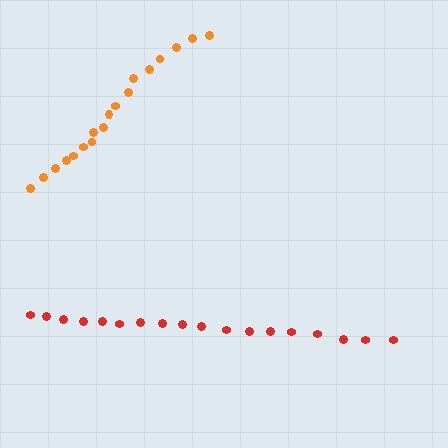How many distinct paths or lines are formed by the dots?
There are 2 distinct paths.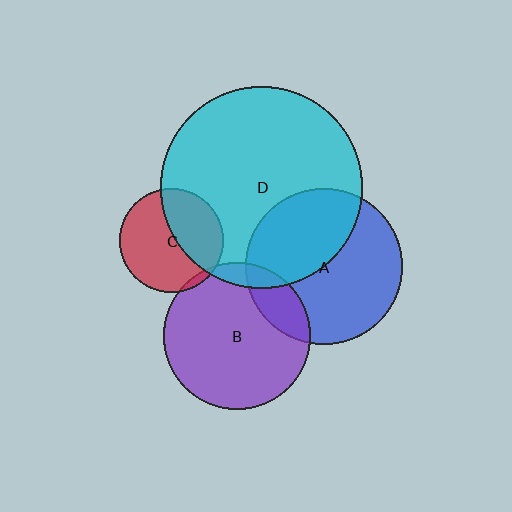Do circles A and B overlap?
Yes.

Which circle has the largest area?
Circle D (cyan).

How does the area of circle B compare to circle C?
Approximately 2.0 times.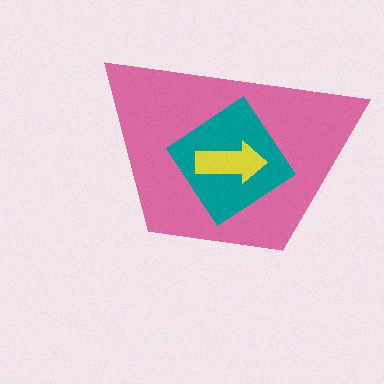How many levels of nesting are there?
3.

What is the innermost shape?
The yellow arrow.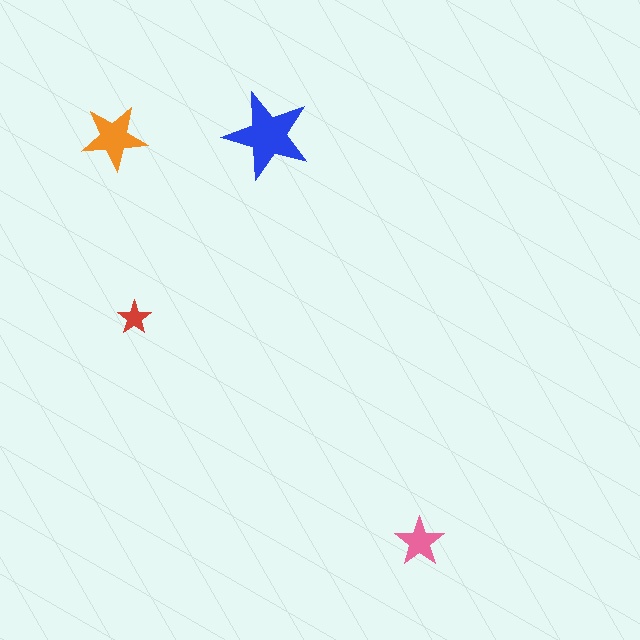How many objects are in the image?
There are 4 objects in the image.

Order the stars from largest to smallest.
the blue one, the orange one, the pink one, the red one.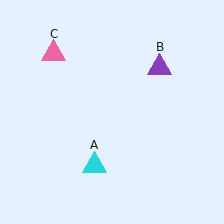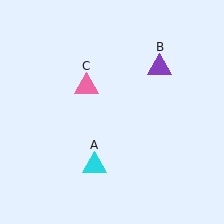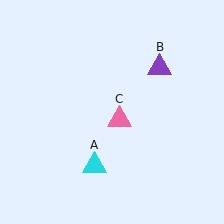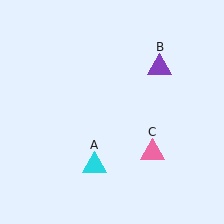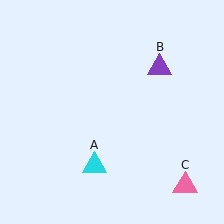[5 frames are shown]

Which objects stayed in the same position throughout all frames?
Cyan triangle (object A) and purple triangle (object B) remained stationary.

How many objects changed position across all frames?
1 object changed position: pink triangle (object C).